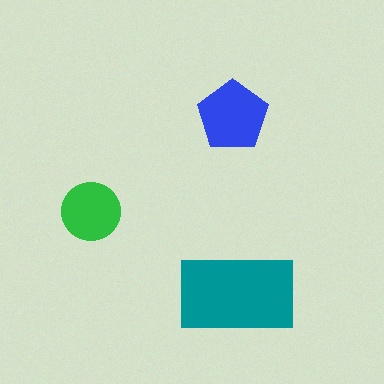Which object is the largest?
The teal rectangle.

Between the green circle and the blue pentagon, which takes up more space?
The blue pentagon.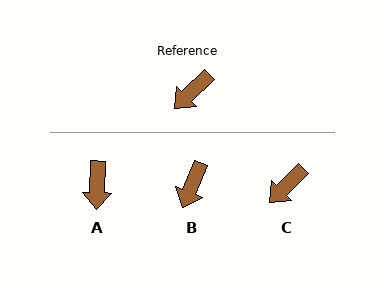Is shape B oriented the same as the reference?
No, it is off by about 23 degrees.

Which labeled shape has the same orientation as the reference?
C.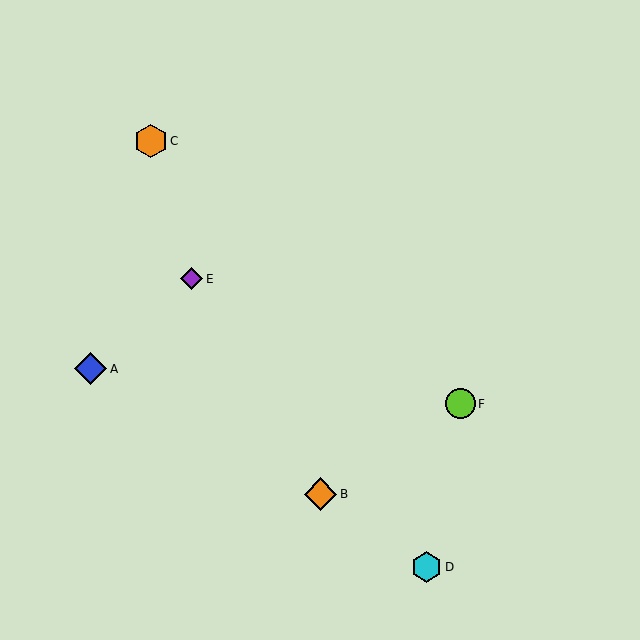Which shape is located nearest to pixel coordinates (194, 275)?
The purple diamond (labeled E) at (192, 279) is nearest to that location.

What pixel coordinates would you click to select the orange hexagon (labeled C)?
Click at (151, 141) to select the orange hexagon C.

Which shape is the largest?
The orange hexagon (labeled C) is the largest.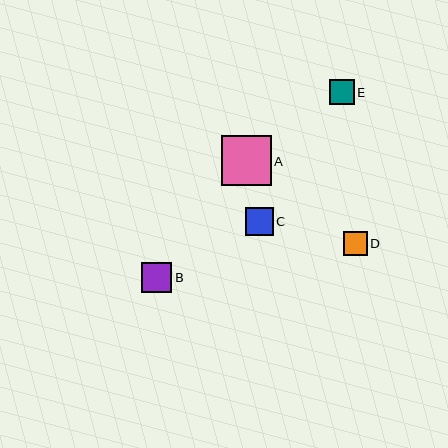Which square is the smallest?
Square D is the smallest with a size of approximately 24 pixels.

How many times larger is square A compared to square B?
Square A is approximately 1.7 times the size of square B.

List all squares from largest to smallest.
From largest to smallest: A, B, C, E, D.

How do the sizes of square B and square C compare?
Square B and square C are approximately the same size.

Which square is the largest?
Square A is the largest with a size of approximately 50 pixels.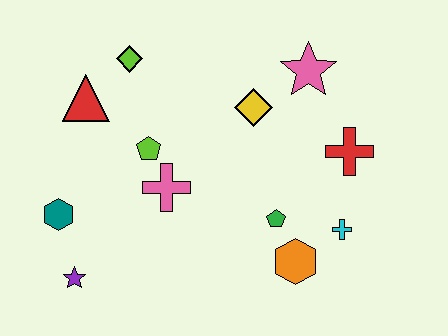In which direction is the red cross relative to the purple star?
The red cross is to the right of the purple star.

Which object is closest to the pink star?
The yellow diamond is closest to the pink star.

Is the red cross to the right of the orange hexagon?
Yes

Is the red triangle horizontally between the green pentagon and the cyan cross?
No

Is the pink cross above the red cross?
No